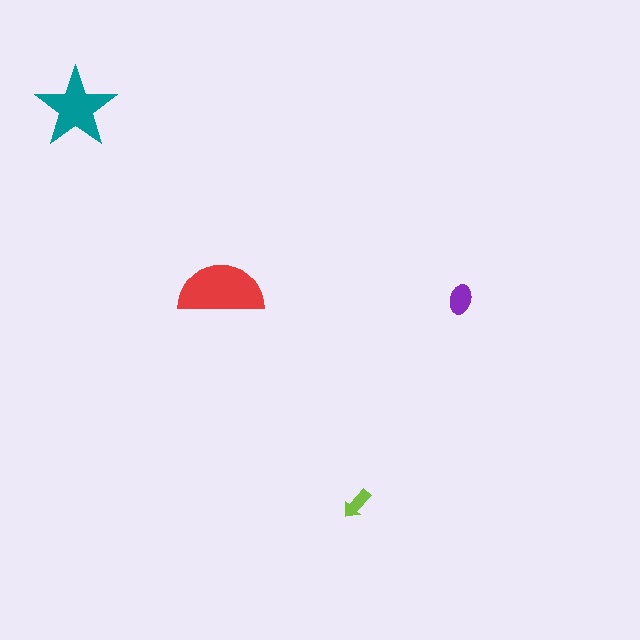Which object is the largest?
The red semicircle.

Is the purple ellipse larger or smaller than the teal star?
Smaller.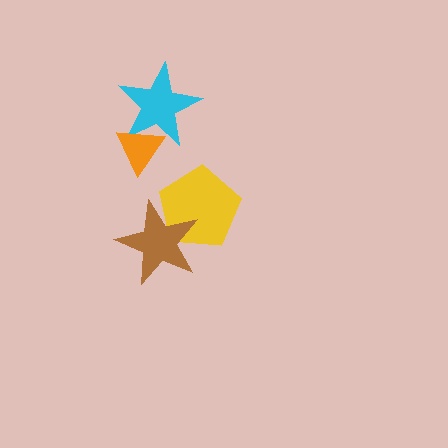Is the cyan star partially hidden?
Yes, it is partially covered by another shape.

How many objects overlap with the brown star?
1 object overlaps with the brown star.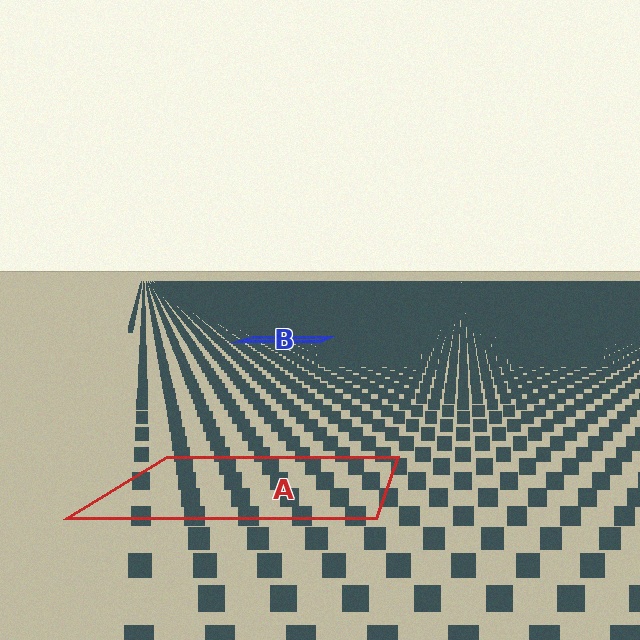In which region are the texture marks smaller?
The texture marks are smaller in region B, because it is farther away.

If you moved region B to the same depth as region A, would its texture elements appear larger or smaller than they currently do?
They would appear larger. At a closer depth, the same texture elements are projected at a bigger on-screen size.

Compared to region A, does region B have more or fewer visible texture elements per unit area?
Region B has more texture elements per unit area — they are packed more densely because it is farther away.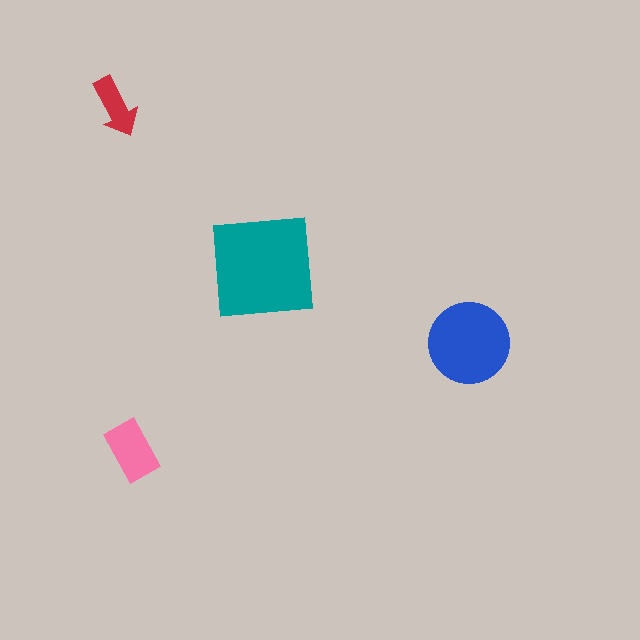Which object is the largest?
The teal square.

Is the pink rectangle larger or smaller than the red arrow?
Larger.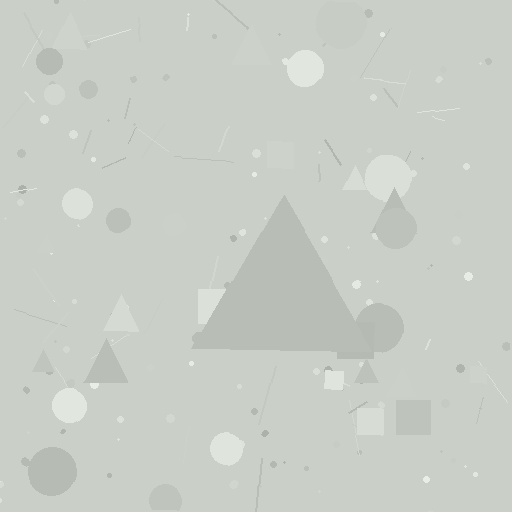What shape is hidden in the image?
A triangle is hidden in the image.